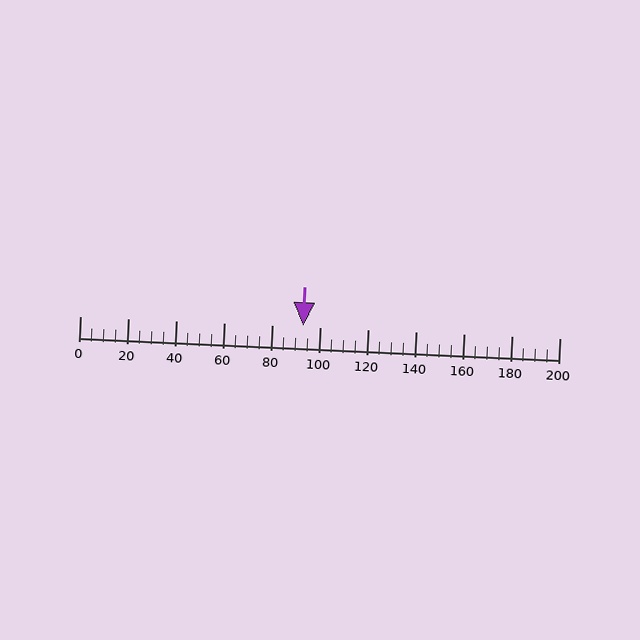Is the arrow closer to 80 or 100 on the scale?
The arrow is closer to 100.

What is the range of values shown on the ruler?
The ruler shows values from 0 to 200.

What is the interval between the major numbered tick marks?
The major tick marks are spaced 20 units apart.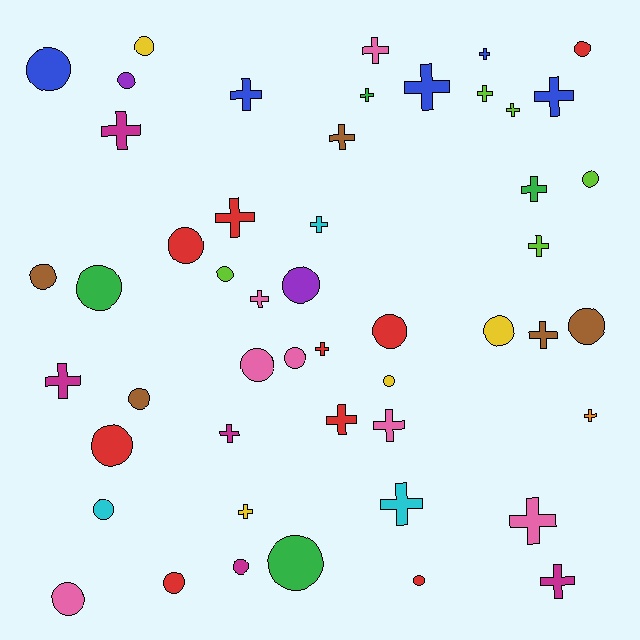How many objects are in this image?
There are 50 objects.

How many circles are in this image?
There are 24 circles.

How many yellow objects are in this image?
There are 4 yellow objects.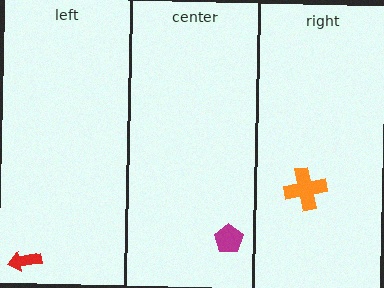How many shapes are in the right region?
1.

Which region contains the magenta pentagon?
The center region.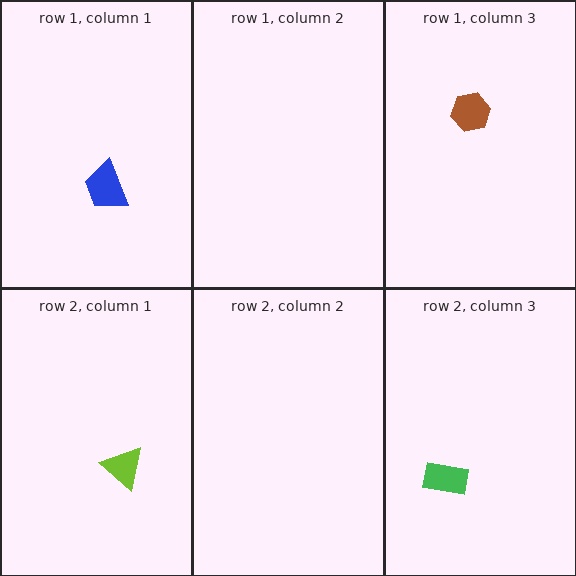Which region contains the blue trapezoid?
The row 1, column 1 region.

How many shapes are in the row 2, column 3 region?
1.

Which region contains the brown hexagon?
The row 1, column 3 region.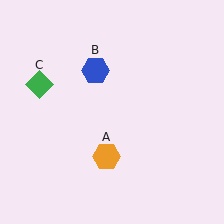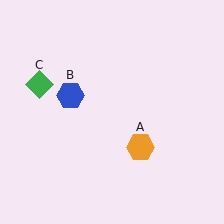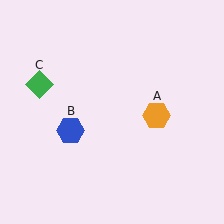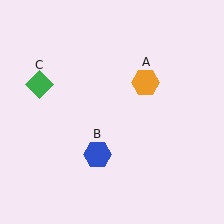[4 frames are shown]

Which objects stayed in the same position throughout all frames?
Green diamond (object C) remained stationary.